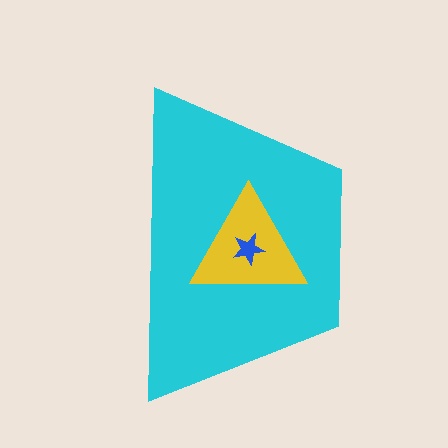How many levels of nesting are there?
3.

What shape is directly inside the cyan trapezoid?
The yellow triangle.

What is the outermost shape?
The cyan trapezoid.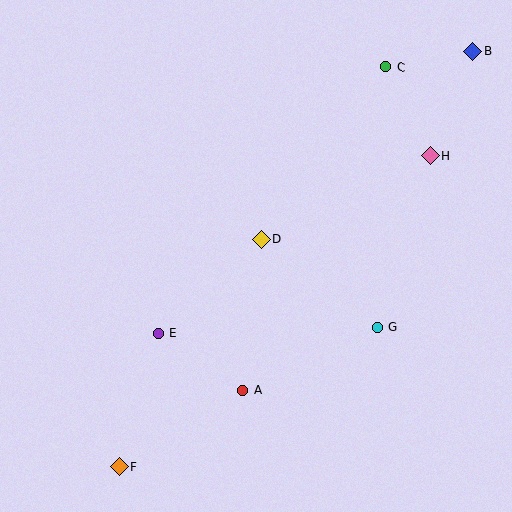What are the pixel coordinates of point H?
Point H is at (430, 156).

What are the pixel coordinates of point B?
Point B is at (473, 52).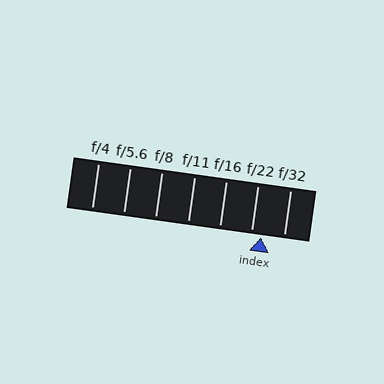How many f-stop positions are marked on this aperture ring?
There are 7 f-stop positions marked.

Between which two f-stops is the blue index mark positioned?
The index mark is between f/22 and f/32.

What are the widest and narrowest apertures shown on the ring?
The widest aperture shown is f/4 and the narrowest is f/32.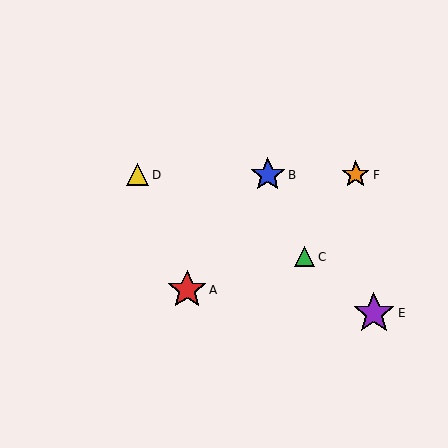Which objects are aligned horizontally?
Objects B, D, F are aligned horizontally.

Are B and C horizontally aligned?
No, B is at y≈175 and C is at y≈257.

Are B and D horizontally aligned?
Yes, both are at y≈175.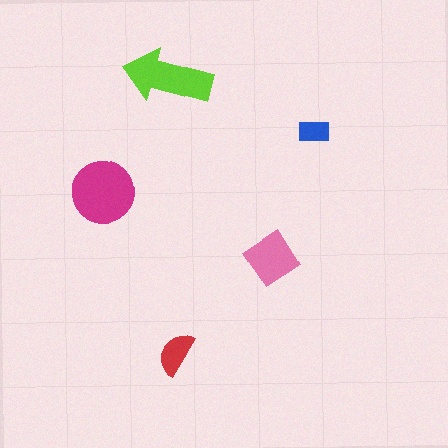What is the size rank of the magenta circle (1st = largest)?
1st.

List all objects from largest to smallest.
The magenta circle, the lime arrow, the pink diamond, the red semicircle, the blue rectangle.